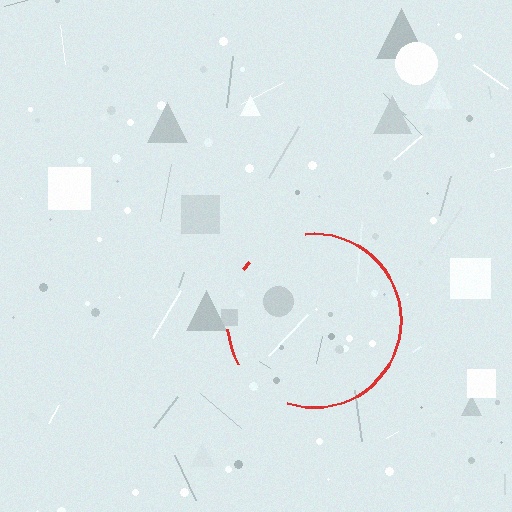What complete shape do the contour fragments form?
The contour fragments form a circle.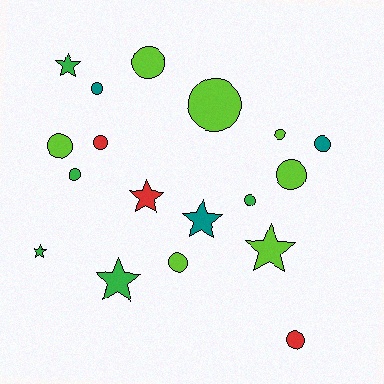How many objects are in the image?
There are 18 objects.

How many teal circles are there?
There are 2 teal circles.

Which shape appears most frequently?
Circle, with 12 objects.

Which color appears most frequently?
Lime, with 7 objects.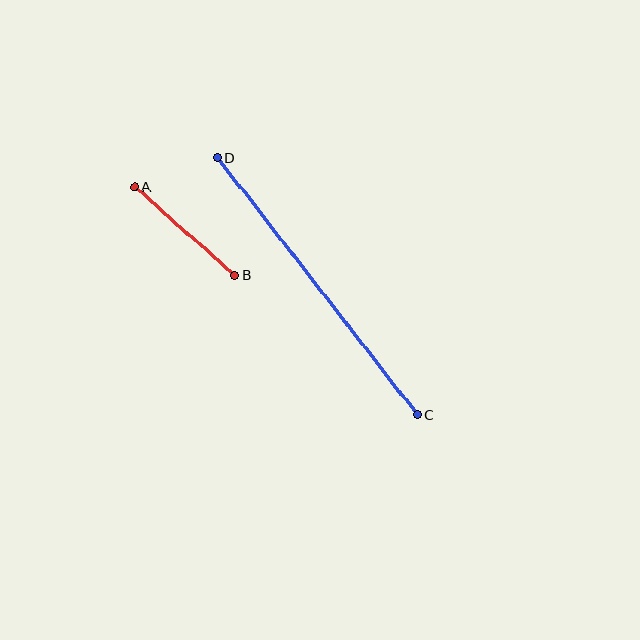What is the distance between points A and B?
The distance is approximately 133 pixels.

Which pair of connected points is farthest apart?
Points C and D are farthest apart.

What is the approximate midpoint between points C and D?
The midpoint is at approximately (317, 286) pixels.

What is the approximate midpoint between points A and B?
The midpoint is at approximately (185, 231) pixels.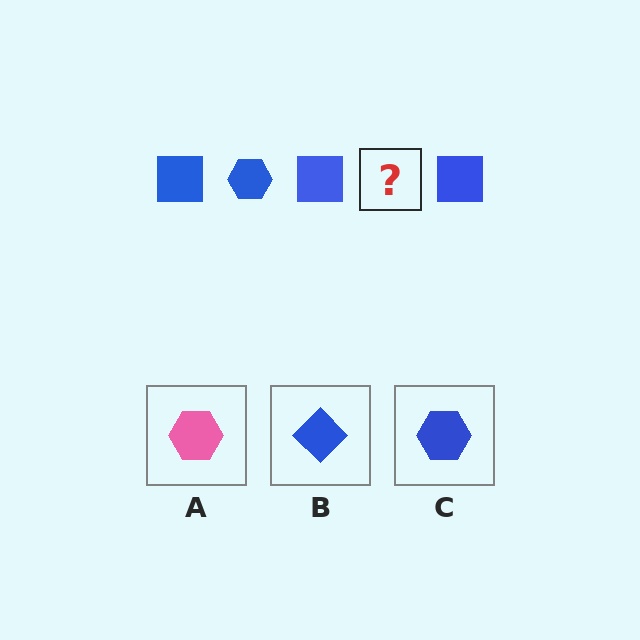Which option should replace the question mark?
Option C.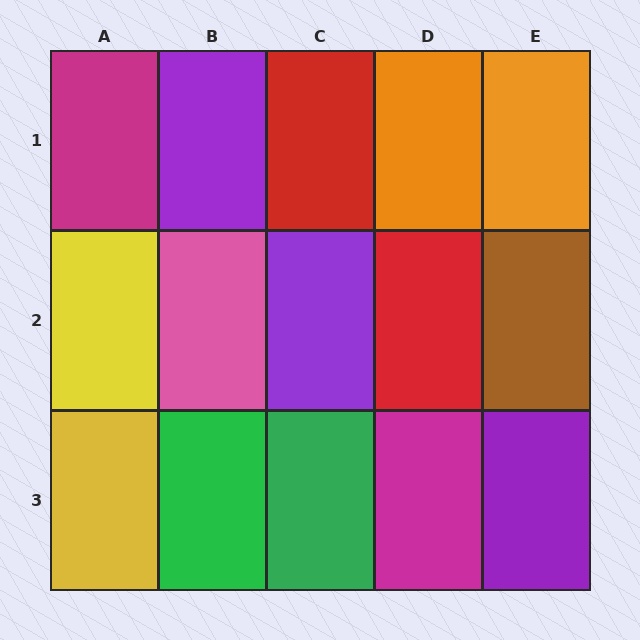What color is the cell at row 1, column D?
Orange.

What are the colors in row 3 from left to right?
Yellow, green, green, magenta, purple.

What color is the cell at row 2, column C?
Purple.